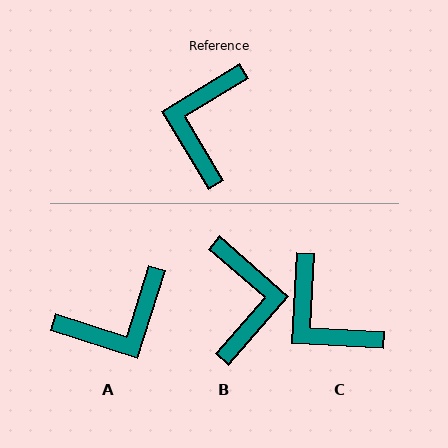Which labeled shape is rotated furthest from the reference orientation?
B, about 162 degrees away.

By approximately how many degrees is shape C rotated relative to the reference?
Approximately 56 degrees counter-clockwise.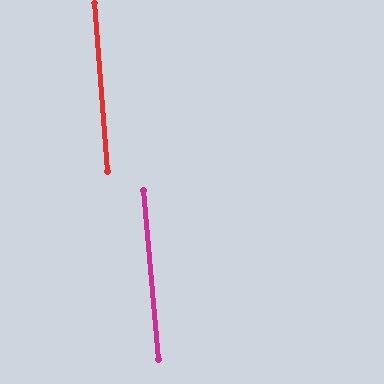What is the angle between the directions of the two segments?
Approximately 0 degrees.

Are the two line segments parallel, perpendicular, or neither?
Parallel — their directions differ by only 0.4°.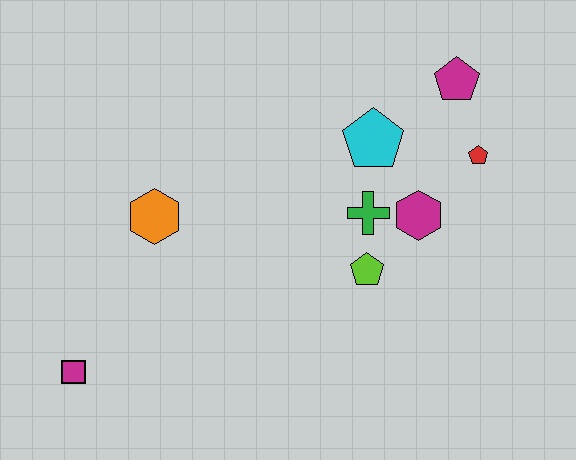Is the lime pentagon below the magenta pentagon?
Yes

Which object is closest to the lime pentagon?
The green cross is closest to the lime pentagon.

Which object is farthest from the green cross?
The magenta square is farthest from the green cross.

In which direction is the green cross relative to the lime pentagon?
The green cross is above the lime pentagon.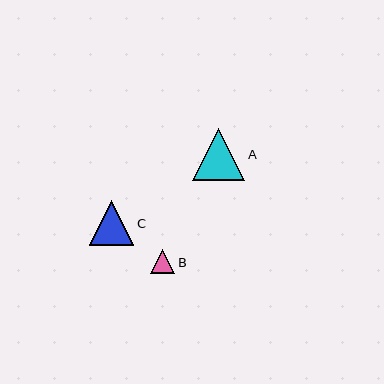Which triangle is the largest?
Triangle A is the largest with a size of approximately 52 pixels.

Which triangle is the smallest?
Triangle B is the smallest with a size of approximately 24 pixels.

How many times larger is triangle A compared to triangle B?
Triangle A is approximately 2.1 times the size of triangle B.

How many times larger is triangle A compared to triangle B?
Triangle A is approximately 2.1 times the size of triangle B.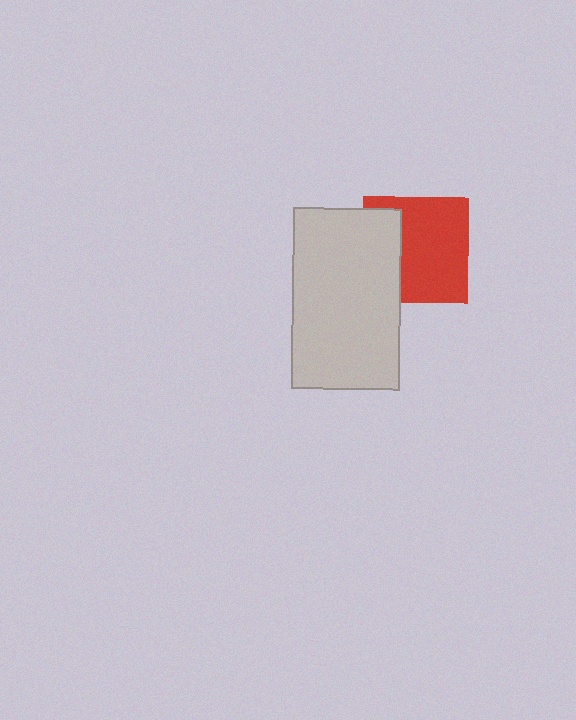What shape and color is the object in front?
The object in front is a light gray rectangle.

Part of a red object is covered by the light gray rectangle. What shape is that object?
It is a square.